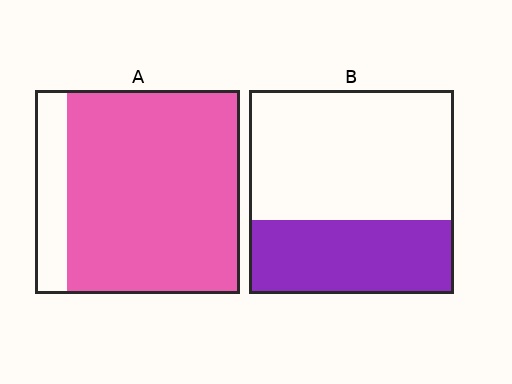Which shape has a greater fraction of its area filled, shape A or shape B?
Shape A.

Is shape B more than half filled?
No.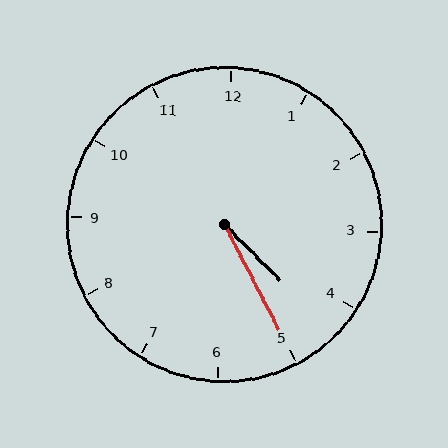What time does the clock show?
4:25.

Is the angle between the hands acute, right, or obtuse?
It is acute.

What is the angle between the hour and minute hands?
Approximately 18 degrees.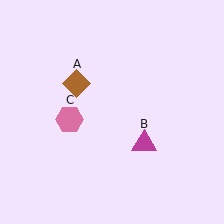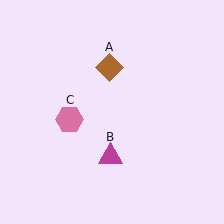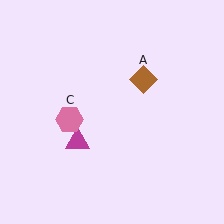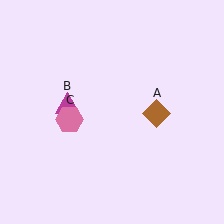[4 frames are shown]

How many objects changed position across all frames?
2 objects changed position: brown diamond (object A), magenta triangle (object B).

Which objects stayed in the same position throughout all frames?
Pink hexagon (object C) remained stationary.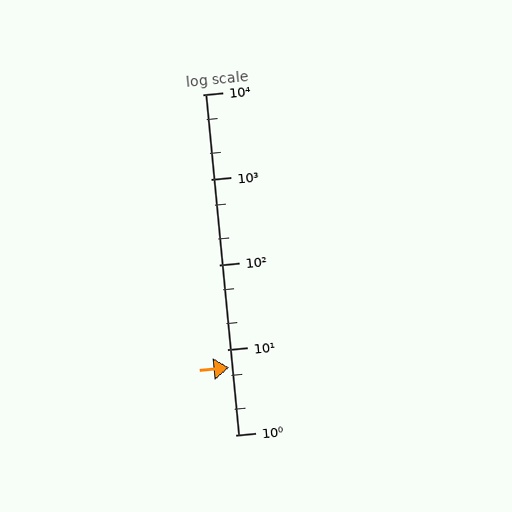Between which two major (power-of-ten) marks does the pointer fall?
The pointer is between 1 and 10.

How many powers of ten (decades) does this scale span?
The scale spans 4 decades, from 1 to 10000.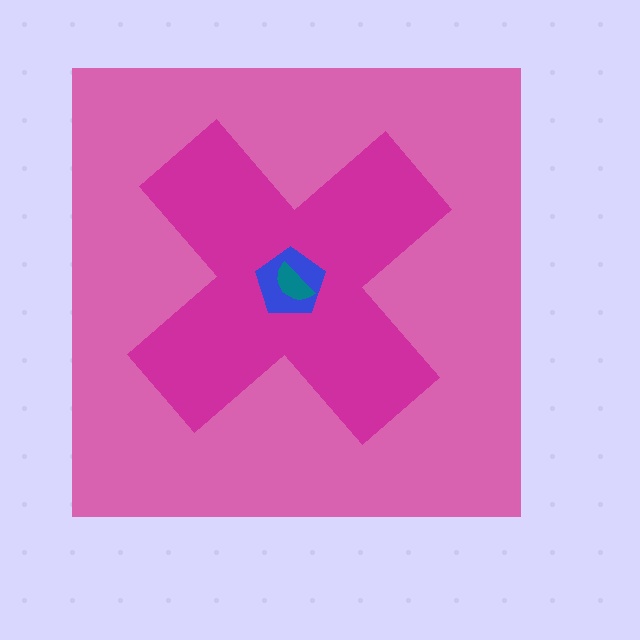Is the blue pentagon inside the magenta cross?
Yes.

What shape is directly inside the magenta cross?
The blue pentagon.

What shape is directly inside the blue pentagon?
The teal semicircle.